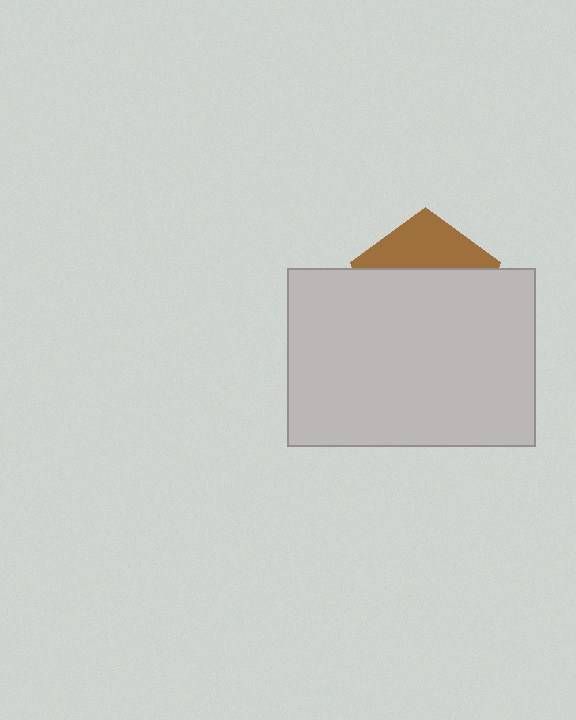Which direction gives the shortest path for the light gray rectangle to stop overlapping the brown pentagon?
Moving down gives the shortest separation.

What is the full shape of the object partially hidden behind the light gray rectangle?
The partially hidden object is a brown pentagon.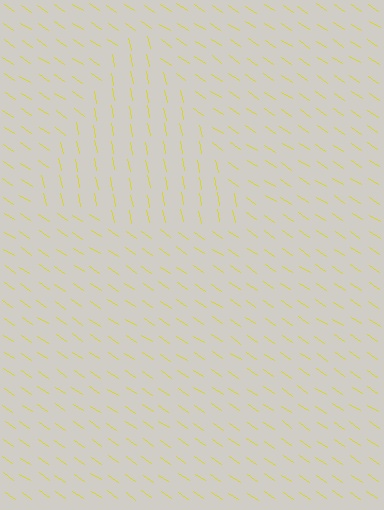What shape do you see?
I see a triangle.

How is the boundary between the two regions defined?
The boundary is defined purely by a change in line orientation (approximately 45 degrees difference). All lines are the same color and thickness.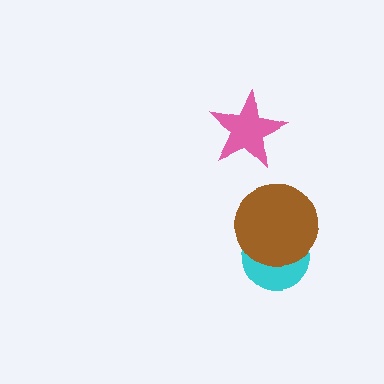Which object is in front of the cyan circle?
The brown circle is in front of the cyan circle.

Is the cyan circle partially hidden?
Yes, it is partially covered by another shape.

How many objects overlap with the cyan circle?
1 object overlaps with the cyan circle.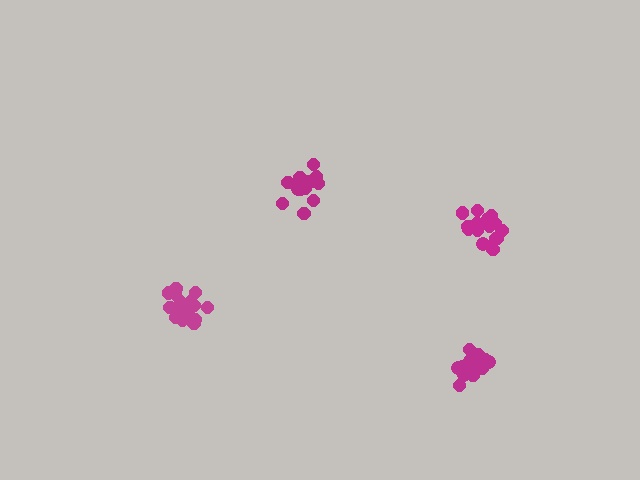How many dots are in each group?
Group 1: 14 dots, Group 2: 19 dots, Group 3: 17 dots, Group 4: 17 dots (67 total).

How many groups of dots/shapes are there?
There are 4 groups.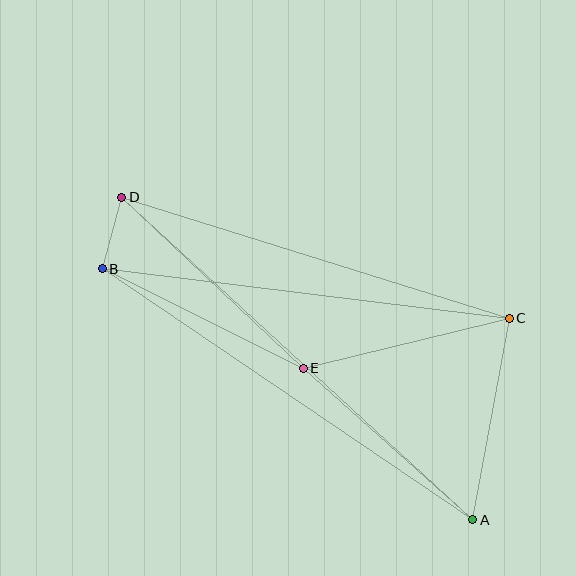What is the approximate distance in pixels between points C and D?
The distance between C and D is approximately 406 pixels.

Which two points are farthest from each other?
Points A and D are farthest from each other.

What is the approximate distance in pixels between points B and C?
The distance between B and C is approximately 410 pixels.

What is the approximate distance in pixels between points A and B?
The distance between A and B is approximately 448 pixels.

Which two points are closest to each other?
Points B and D are closest to each other.